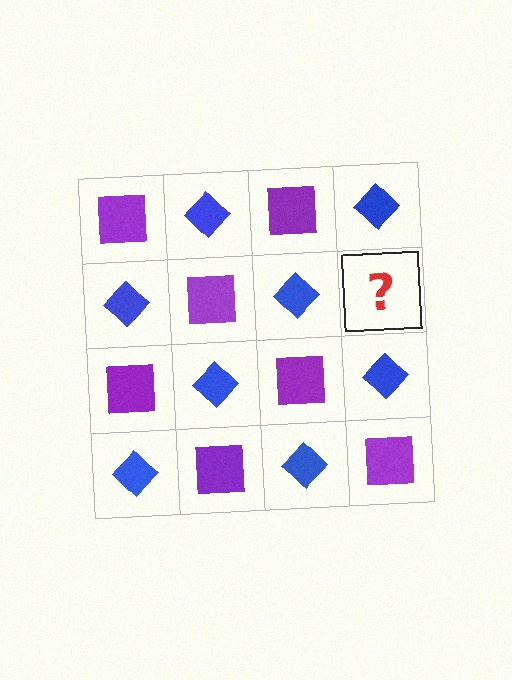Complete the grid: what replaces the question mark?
The question mark should be replaced with a purple square.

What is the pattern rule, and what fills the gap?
The rule is that it alternates purple square and blue diamond in a checkerboard pattern. The gap should be filled with a purple square.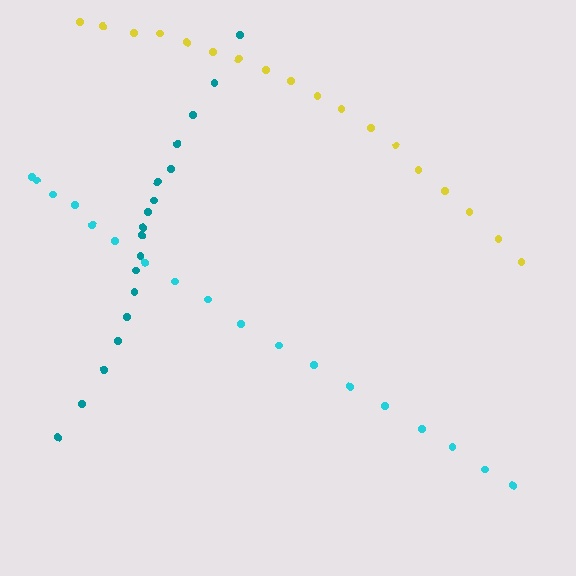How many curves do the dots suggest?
There are 3 distinct paths.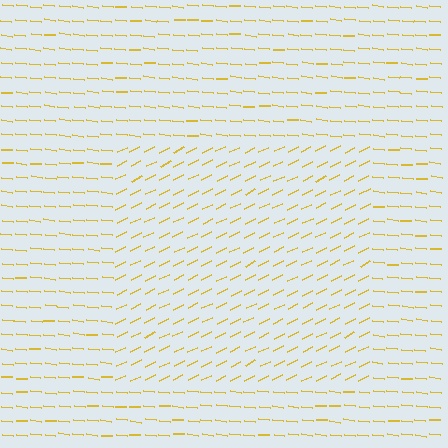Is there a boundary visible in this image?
Yes, there is a texture boundary formed by a change in line orientation.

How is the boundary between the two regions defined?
The boundary is defined purely by a change in line orientation (approximately 32 degrees difference). All lines are the same color and thickness.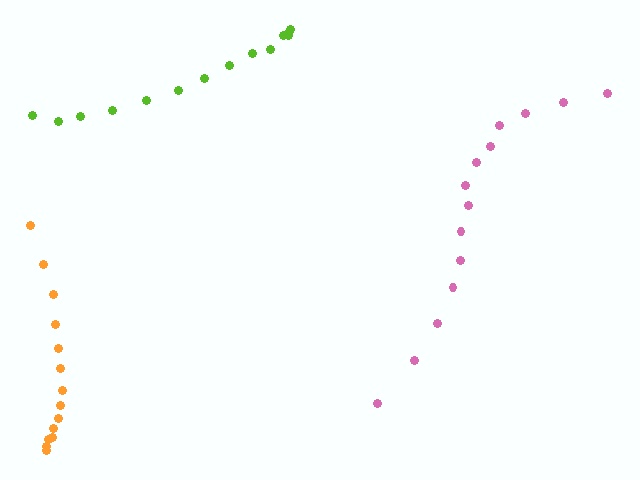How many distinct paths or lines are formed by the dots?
There are 3 distinct paths.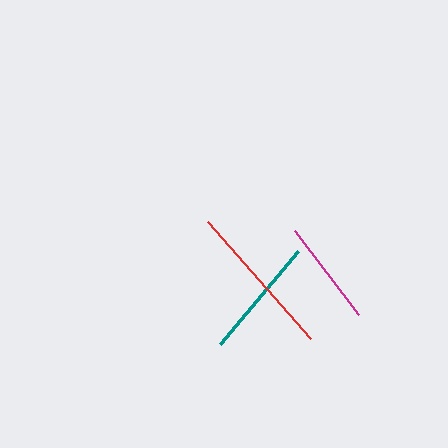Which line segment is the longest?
The red line is the longest at approximately 155 pixels.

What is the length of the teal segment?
The teal segment is approximately 121 pixels long.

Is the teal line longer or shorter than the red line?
The red line is longer than the teal line.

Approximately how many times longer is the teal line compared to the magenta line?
The teal line is approximately 1.2 times the length of the magenta line.